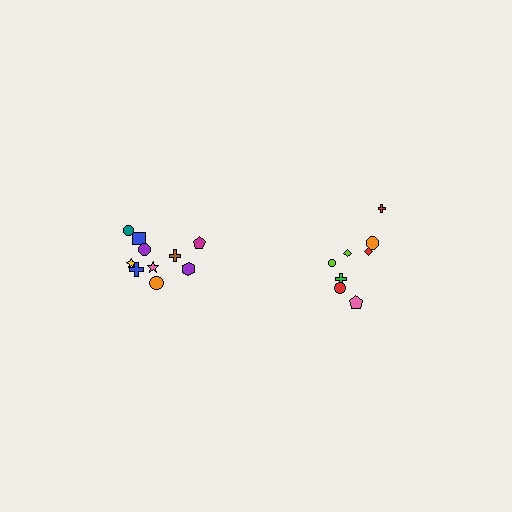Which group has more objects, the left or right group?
The left group.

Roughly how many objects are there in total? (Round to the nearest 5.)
Roughly 20 objects in total.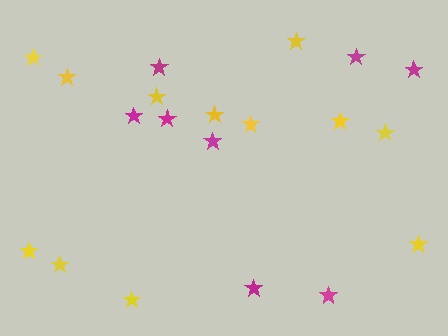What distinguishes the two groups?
There are 2 groups: one group of yellow stars (12) and one group of magenta stars (8).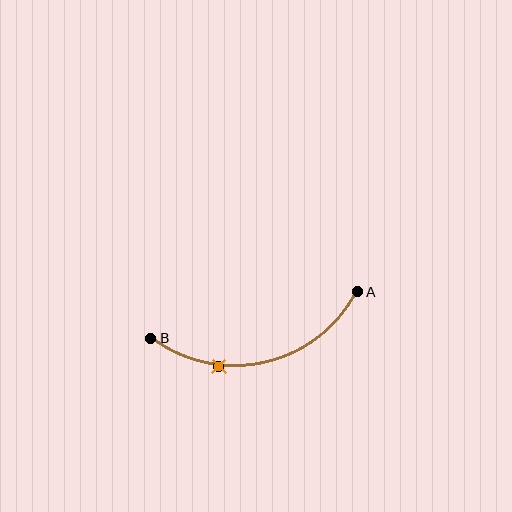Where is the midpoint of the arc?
The arc midpoint is the point on the curve farthest from the straight line joining A and B. It sits below that line.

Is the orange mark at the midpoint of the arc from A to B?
No. The orange mark lies on the arc but is closer to endpoint B. The arc midpoint would be at the point on the curve equidistant along the arc from both A and B.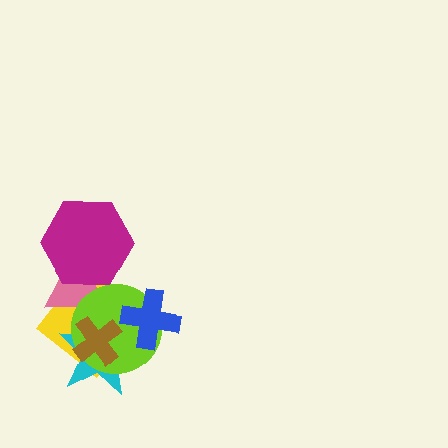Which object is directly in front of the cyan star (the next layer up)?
The pink triangle is directly in front of the cyan star.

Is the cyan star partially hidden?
Yes, it is partially covered by another shape.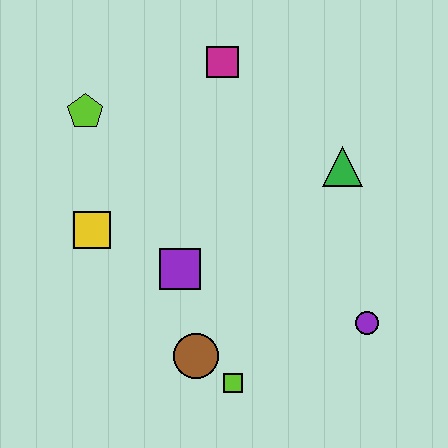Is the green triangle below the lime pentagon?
Yes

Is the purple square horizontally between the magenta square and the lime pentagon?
Yes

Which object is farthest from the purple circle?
The lime pentagon is farthest from the purple circle.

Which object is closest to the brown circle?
The lime square is closest to the brown circle.